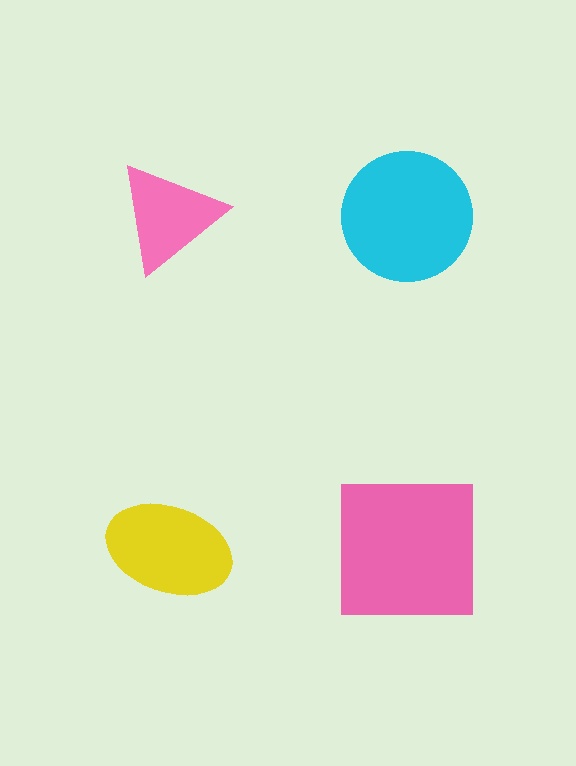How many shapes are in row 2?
2 shapes.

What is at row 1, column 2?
A cyan circle.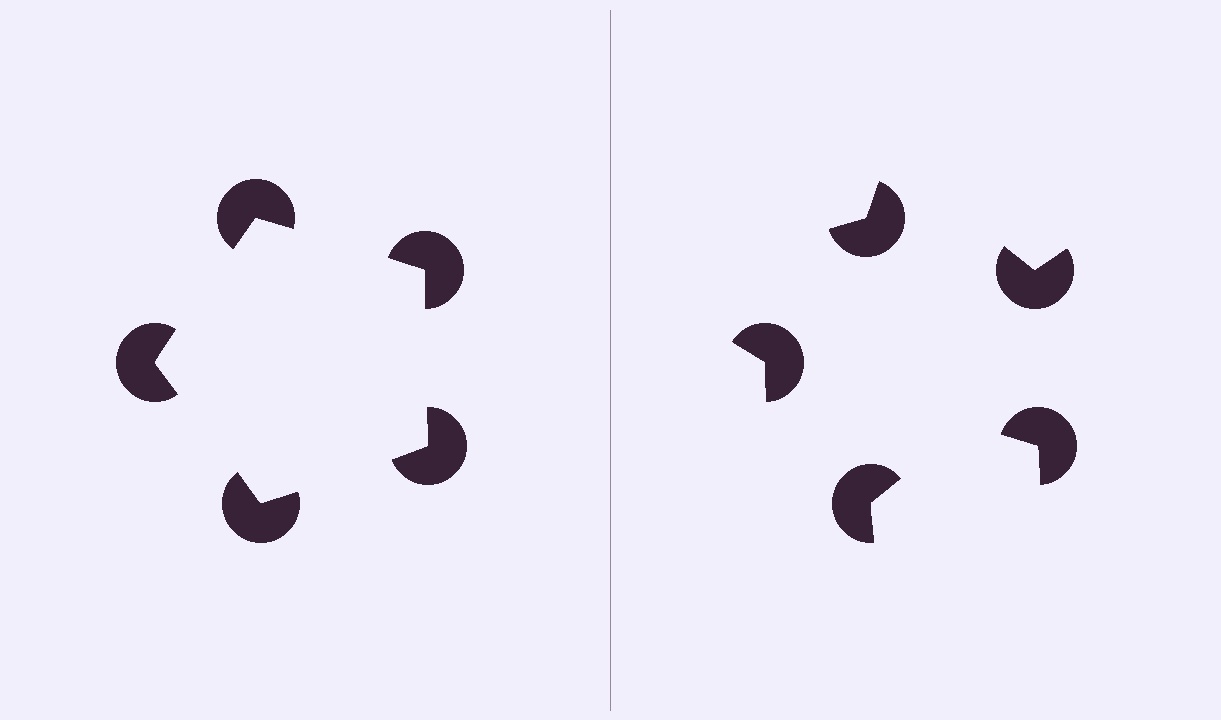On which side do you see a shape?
An illusory pentagon appears on the left side. On the right side the wedge cuts are rotated, so no coherent shape forms.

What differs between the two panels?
The pac-man discs are positioned identically on both sides; only the wedge orientations differ. On the left they align to a pentagon; on the right they are misaligned.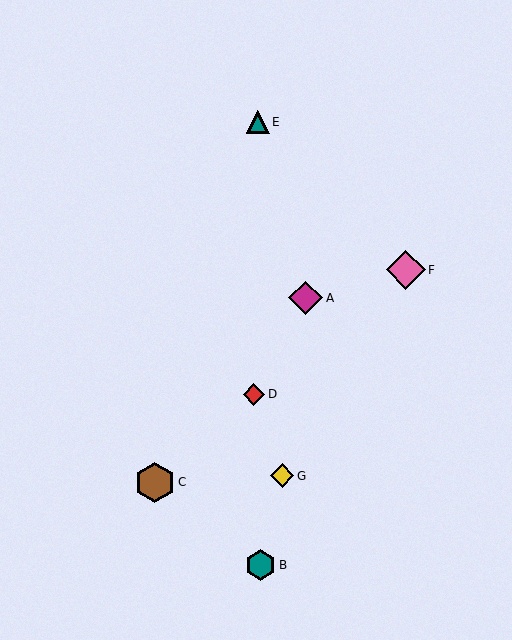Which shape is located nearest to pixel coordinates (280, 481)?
The yellow diamond (labeled G) at (282, 476) is nearest to that location.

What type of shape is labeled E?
Shape E is a teal triangle.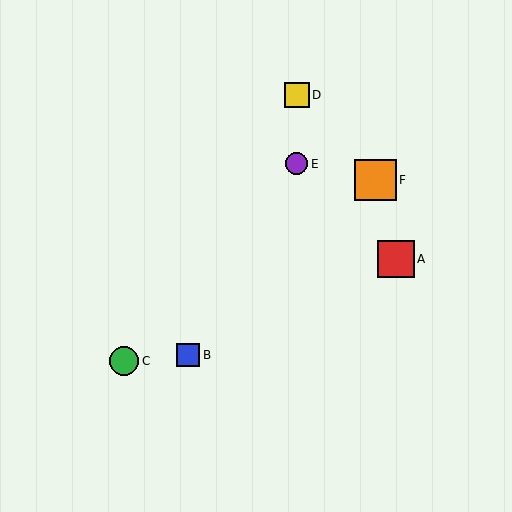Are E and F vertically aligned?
No, E is at x≈297 and F is at x≈375.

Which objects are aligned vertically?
Objects D, E are aligned vertically.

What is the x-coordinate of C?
Object C is at x≈124.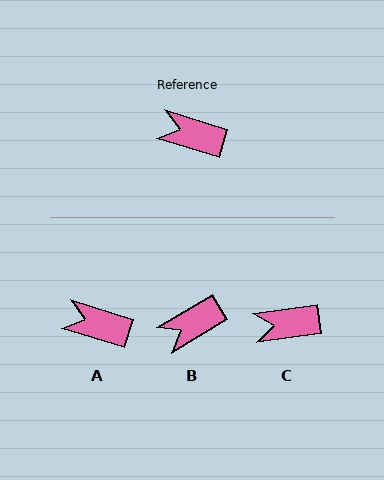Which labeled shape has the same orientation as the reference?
A.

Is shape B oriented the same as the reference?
No, it is off by about 47 degrees.